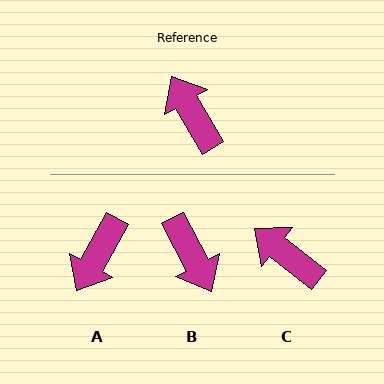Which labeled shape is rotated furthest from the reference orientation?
B, about 177 degrees away.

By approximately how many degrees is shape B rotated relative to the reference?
Approximately 177 degrees counter-clockwise.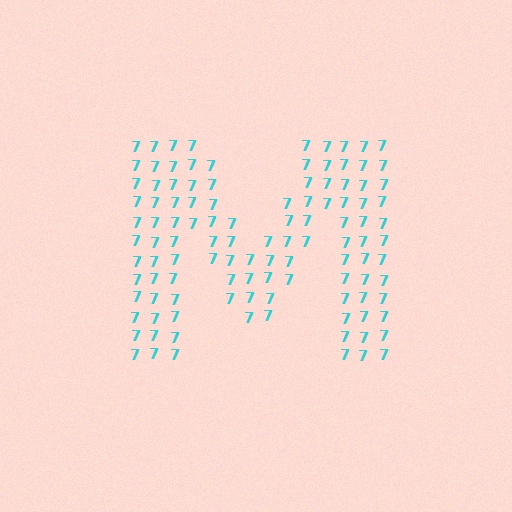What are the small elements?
The small elements are digit 7's.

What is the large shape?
The large shape is the letter M.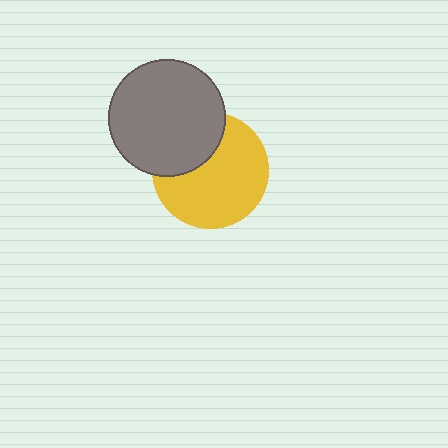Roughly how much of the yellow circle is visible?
Most of it is visible (roughly 69%).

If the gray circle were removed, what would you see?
You would see the complete yellow circle.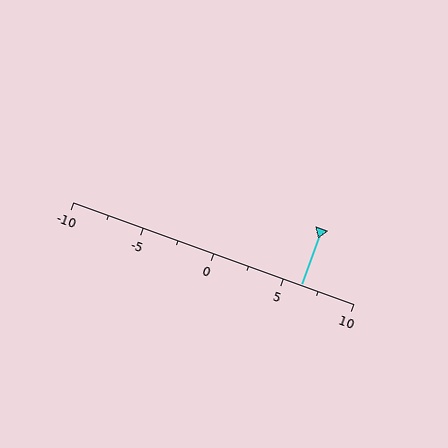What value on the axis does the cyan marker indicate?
The marker indicates approximately 6.2.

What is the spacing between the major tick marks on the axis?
The major ticks are spaced 5 apart.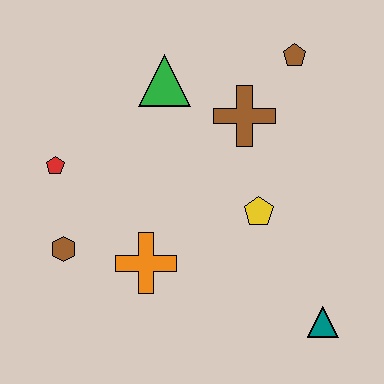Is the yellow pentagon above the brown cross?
No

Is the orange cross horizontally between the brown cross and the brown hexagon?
Yes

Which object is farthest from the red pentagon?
The teal triangle is farthest from the red pentagon.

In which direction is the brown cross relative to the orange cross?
The brown cross is above the orange cross.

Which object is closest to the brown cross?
The brown pentagon is closest to the brown cross.